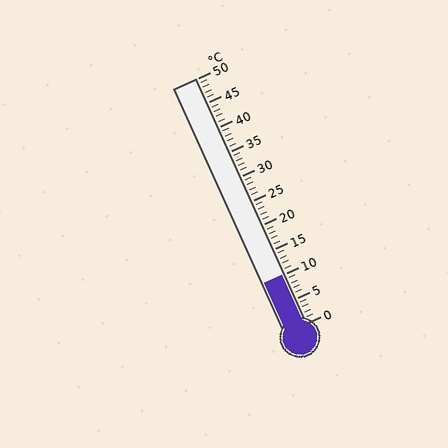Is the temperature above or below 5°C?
The temperature is above 5°C.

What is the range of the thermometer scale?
The thermometer scale ranges from 0°C to 50°C.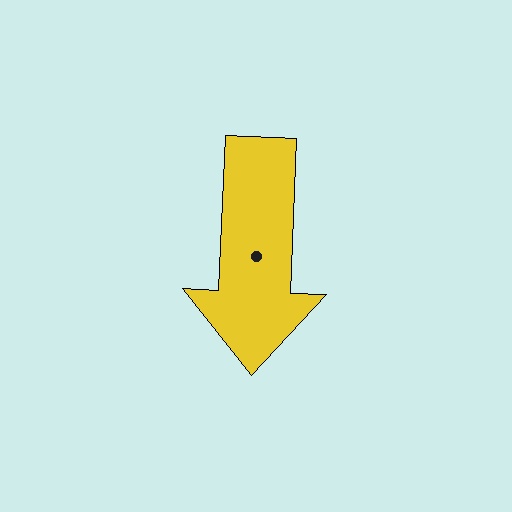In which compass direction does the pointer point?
South.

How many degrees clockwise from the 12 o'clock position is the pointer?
Approximately 182 degrees.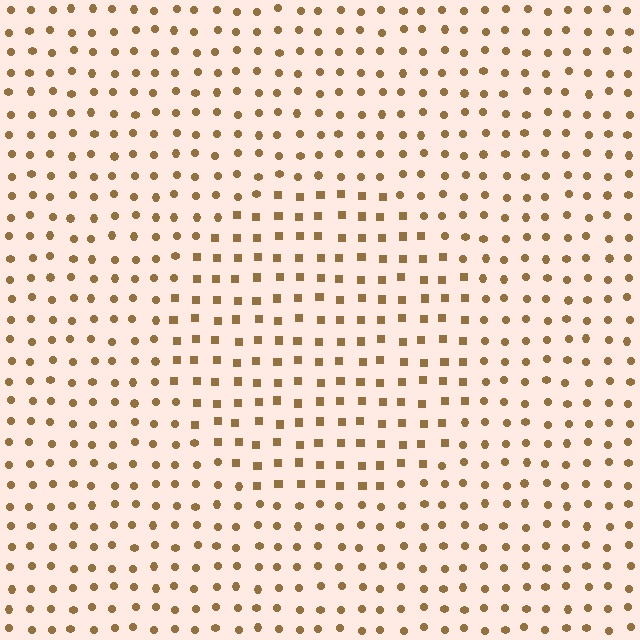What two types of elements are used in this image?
The image uses squares inside the circle region and circles outside it.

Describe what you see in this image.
The image is filled with small brown elements arranged in a uniform grid. A circle-shaped region contains squares, while the surrounding area contains circles. The boundary is defined purely by the change in element shape.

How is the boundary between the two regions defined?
The boundary is defined by a change in element shape: squares inside vs. circles outside. All elements share the same color and spacing.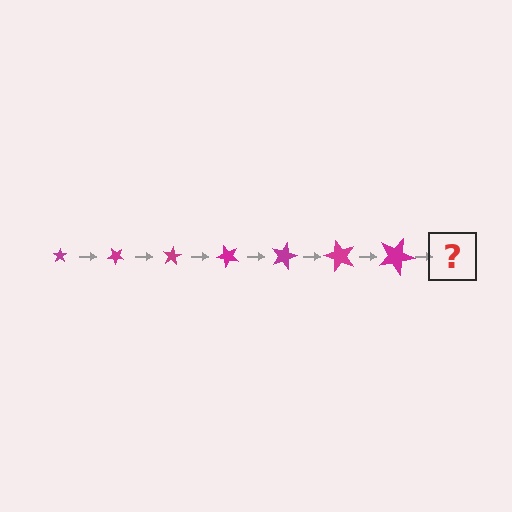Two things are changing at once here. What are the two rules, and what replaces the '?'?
The two rules are that the star grows larger each step and it rotates 40 degrees each step. The '?' should be a star, larger than the previous one and rotated 280 degrees from the start.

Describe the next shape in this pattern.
It should be a star, larger than the previous one and rotated 280 degrees from the start.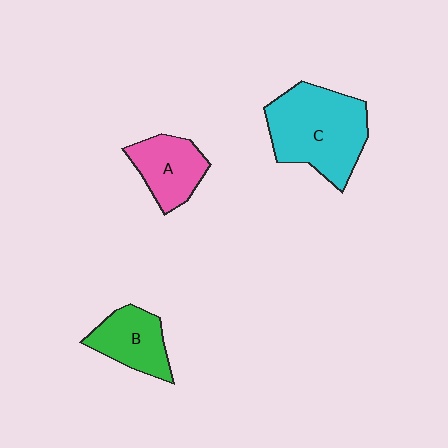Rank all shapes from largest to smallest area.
From largest to smallest: C (cyan), A (pink), B (green).